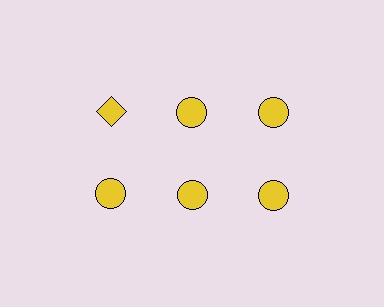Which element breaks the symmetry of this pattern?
The yellow diamond in the top row, leftmost column breaks the symmetry. All other shapes are yellow circles.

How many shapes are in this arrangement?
There are 6 shapes arranged in a grid pattern.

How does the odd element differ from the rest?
It has a different shape: diamond instead of circle.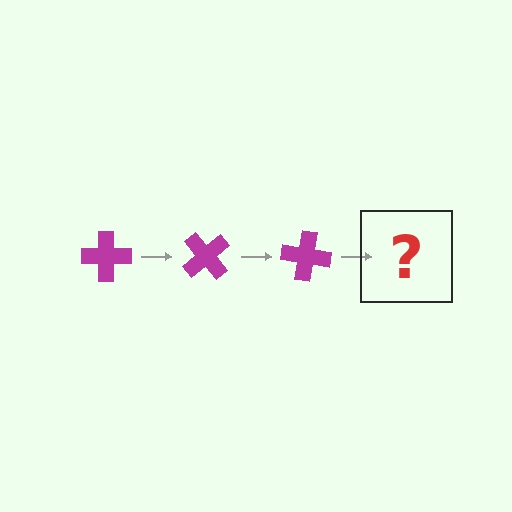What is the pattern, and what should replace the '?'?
The pattern is that the cross rotates 50 degrees each step. The '?' should be a magenta cross rotated 150 degrees.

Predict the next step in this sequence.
The next step is a magenta cross rotated 150 degrees.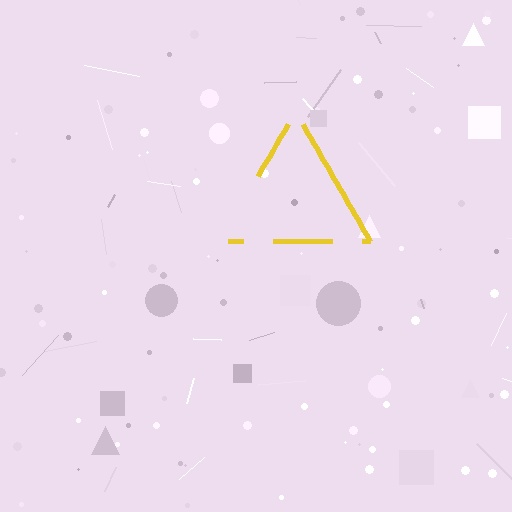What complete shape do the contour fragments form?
The contour fragments form a triangle.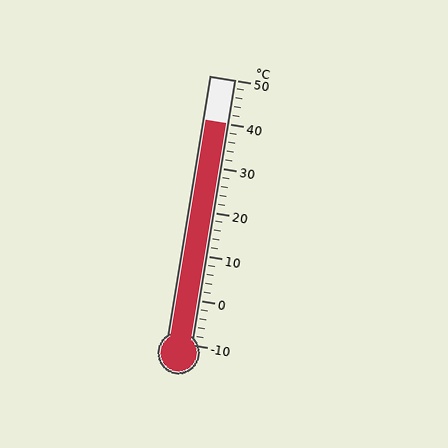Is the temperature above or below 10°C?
The temperature is above 10°C.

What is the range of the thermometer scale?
The thermometer scale ranges from -10°C to 50°C.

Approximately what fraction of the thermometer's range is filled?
The thermometer is filled to approximately 85% of its range.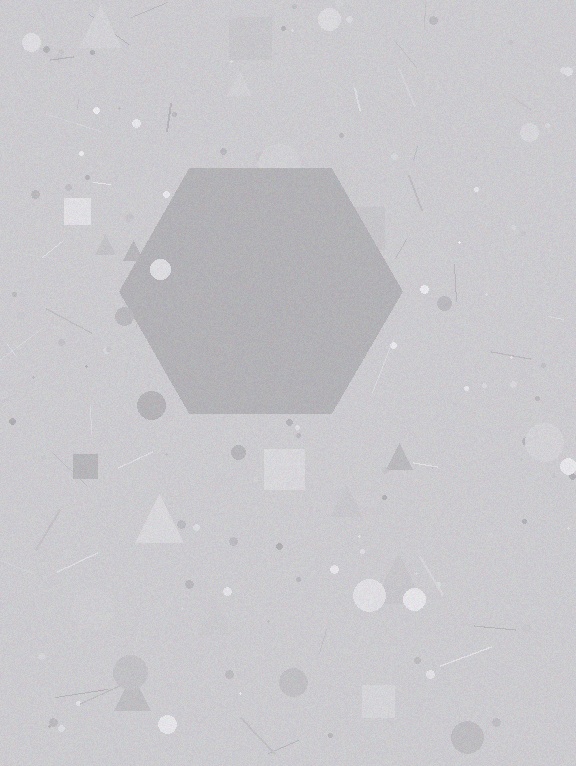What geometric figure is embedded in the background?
A hexagon is embedded in the background.